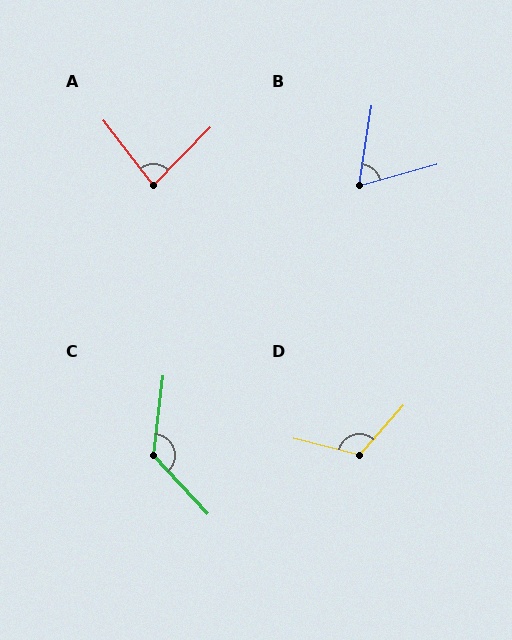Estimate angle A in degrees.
Approximately 82 degrees.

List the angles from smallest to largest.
B (66°), A (82°), D (117°), C (131°).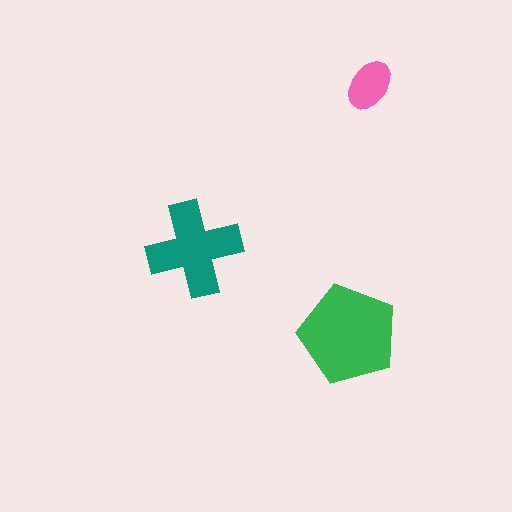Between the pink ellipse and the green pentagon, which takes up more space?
The green pentagon.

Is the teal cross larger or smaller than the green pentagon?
Smaller.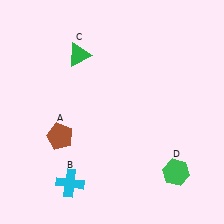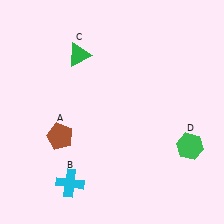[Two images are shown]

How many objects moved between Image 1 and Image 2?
1 object moved between the two images.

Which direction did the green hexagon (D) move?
The green hexagon (D) moved up.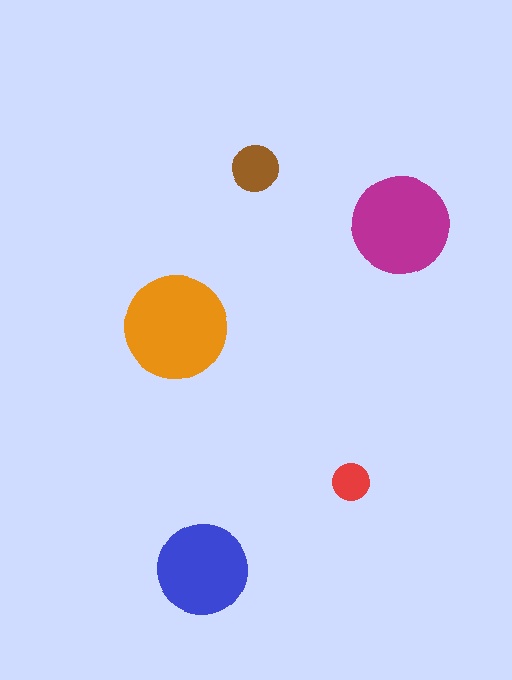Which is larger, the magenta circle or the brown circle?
The magenta one.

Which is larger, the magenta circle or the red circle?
The magenta one.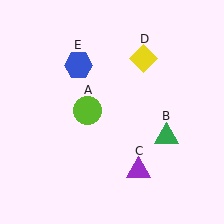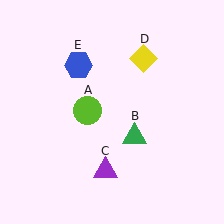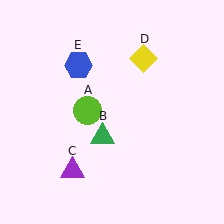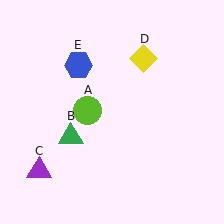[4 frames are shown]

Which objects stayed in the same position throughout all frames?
Lime circle (object A) and yellow diamond (object D) and blue hexagon (object E) remained stationary.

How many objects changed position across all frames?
2 objects changed position: green triangle (object B), purple triangle (object C).